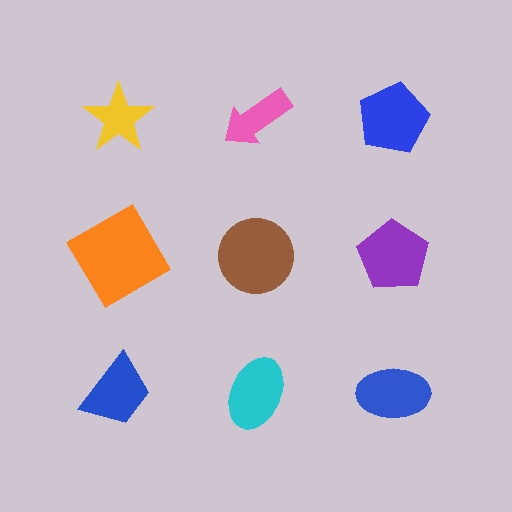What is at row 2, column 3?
A purple pentagon.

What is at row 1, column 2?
A pink arrow.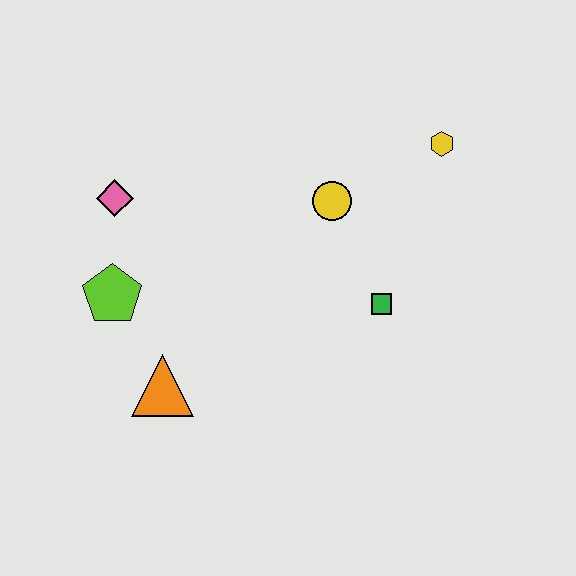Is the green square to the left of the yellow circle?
No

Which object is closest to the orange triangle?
The lime pentagon is closest to the orange triangle.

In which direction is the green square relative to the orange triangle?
The green square is to the right of the orange triangle.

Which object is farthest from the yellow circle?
The orange triangle is farthest from the yellow circle.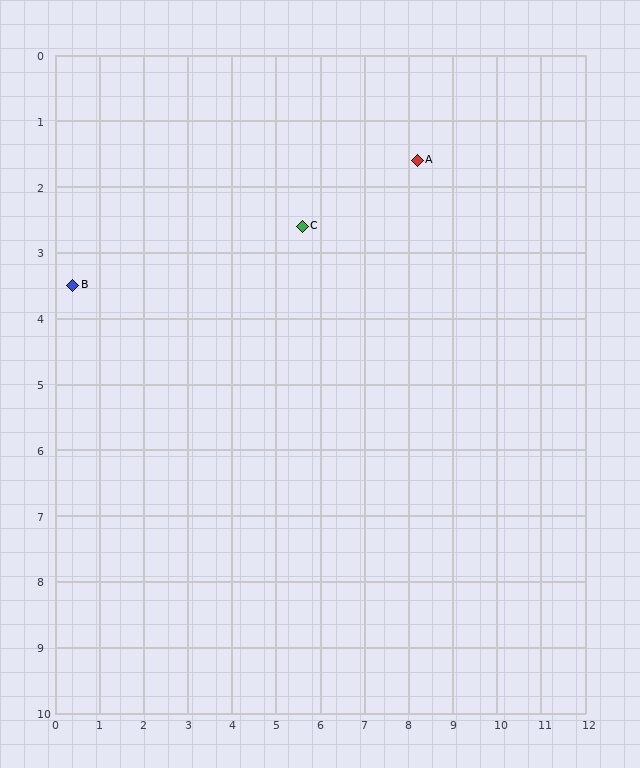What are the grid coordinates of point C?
Point C is at approximately (5.6, 2.6).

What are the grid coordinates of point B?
Point B is at approximately (0.4, 3.5).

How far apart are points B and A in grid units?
Points B and A are about 8.0 grid units apart.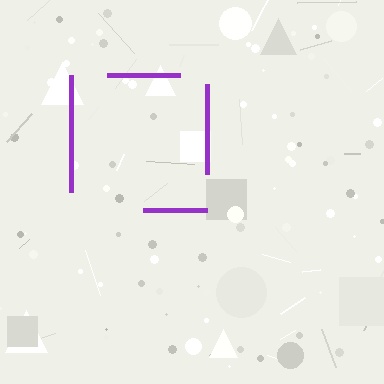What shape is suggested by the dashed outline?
The dashed outline suggests a square.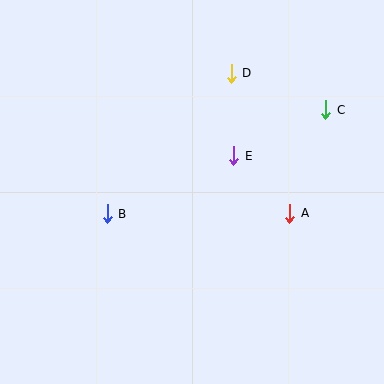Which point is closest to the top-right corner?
Point C is closest to the top-right corner.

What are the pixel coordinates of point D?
Point D is at (231, 73).